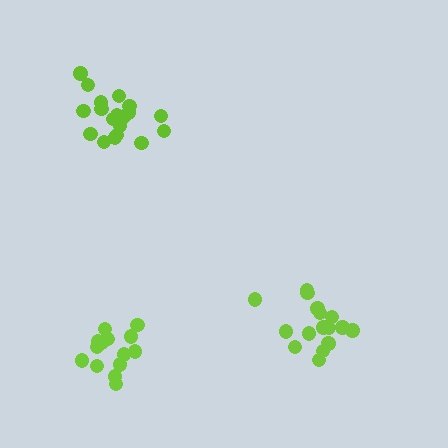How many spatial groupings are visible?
There are 3 spatial groupings.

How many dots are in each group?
Group 1: 14 dots, Group 2: 19 dots, Group 3: 16 dots (49 total).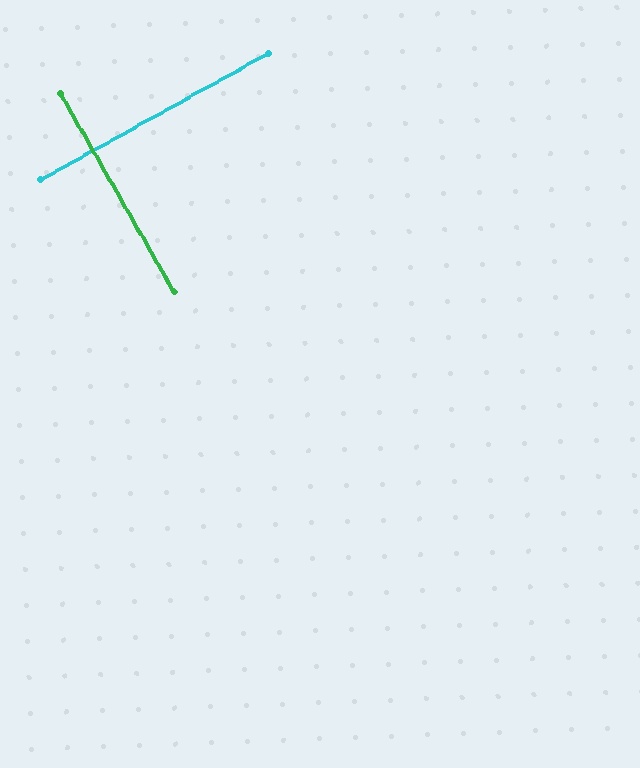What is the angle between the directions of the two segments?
Approximately 89 degrees.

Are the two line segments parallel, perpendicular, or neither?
Perpendicular — they meet at approximately 89°.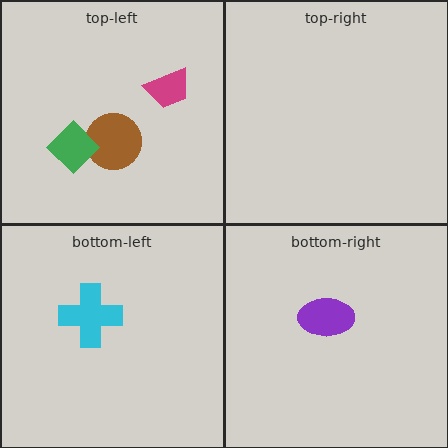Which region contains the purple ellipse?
The bottom-right region.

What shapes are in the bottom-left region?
The cyan cross.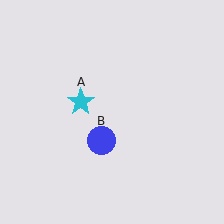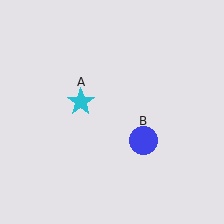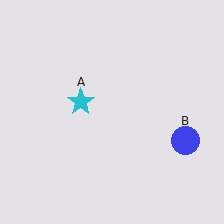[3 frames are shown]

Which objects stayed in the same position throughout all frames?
Cyan star (object A) remained stationary.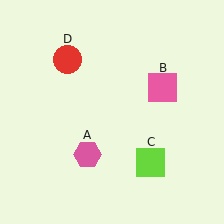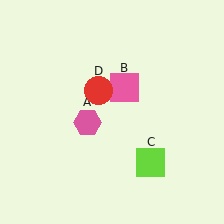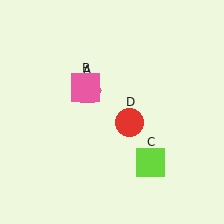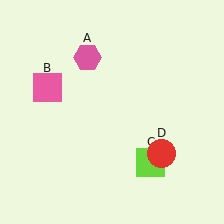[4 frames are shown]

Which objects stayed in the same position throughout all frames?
Lime square (object C) remained stationary.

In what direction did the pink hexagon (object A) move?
The pink hexagon (object A) moved up.